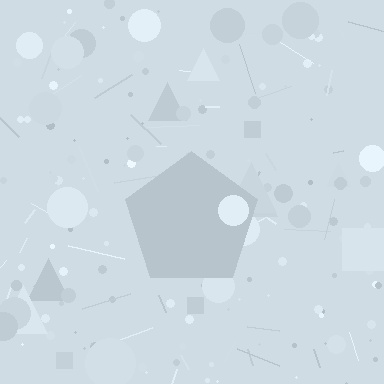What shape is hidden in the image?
A pentagon is hidden in the image.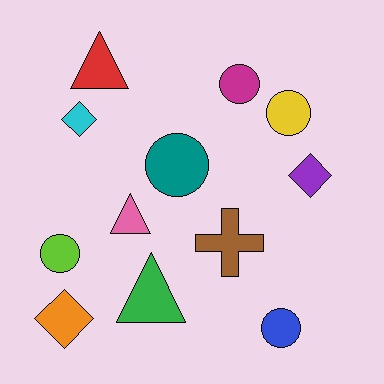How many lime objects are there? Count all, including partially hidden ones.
There is 1 lime object.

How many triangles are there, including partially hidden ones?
There are 3 triangles.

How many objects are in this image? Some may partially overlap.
There are 12 objects.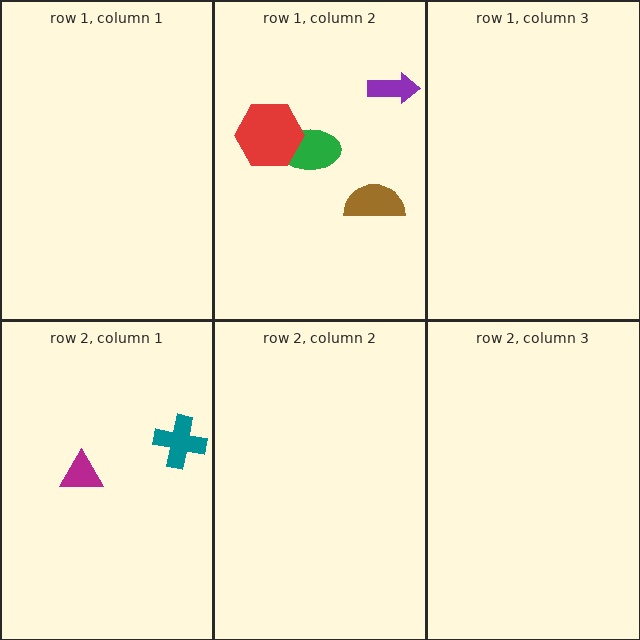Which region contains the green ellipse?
The row 1, column 2 region.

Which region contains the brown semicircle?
The row 1, column 2 region.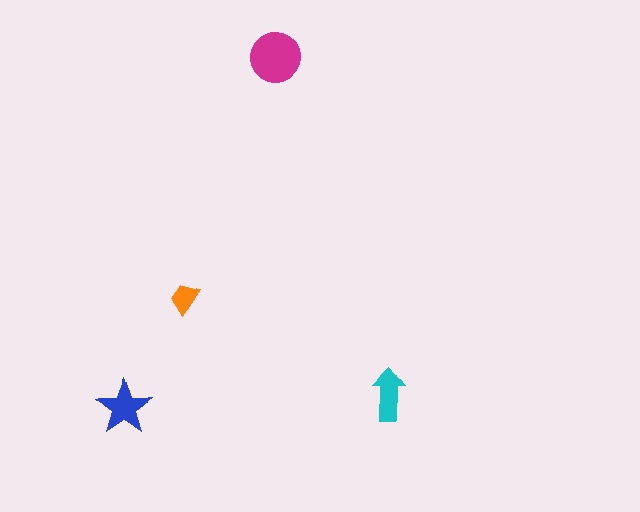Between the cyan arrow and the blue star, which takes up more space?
The blue star.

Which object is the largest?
The magenta circle.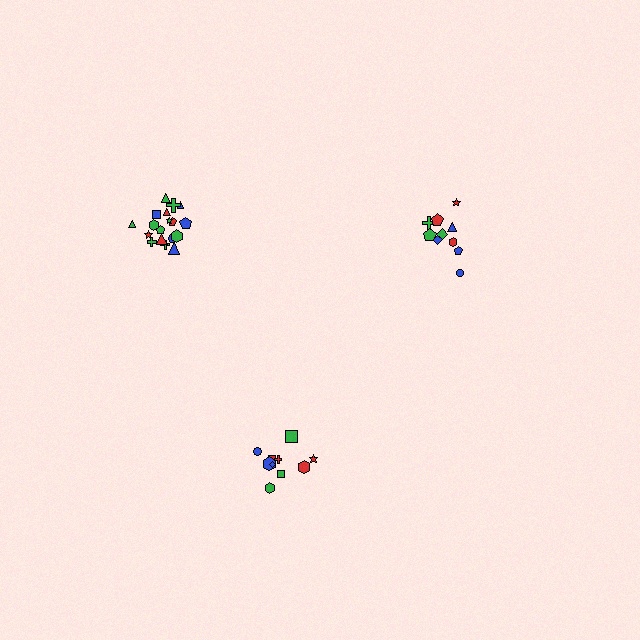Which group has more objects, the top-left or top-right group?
The top-left group.